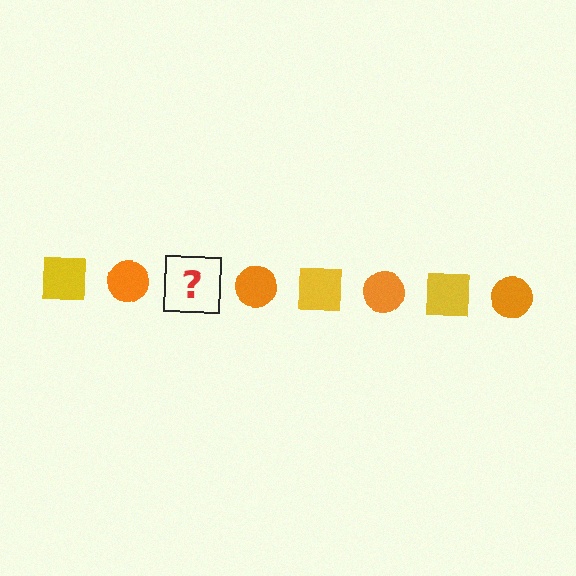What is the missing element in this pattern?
The missing element is a yellow square.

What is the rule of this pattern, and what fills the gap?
The rule is that the pattern alternates between yellow square and orange circle. The gap should be filled with a yellow square.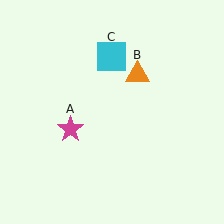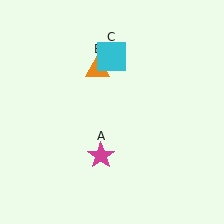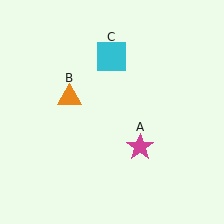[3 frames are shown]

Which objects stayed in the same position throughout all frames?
Cyan square (object C) remained stationary.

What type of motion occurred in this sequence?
The magenta star (object A), orange triangle (object B) rotated counterclockwise around the center of the scene.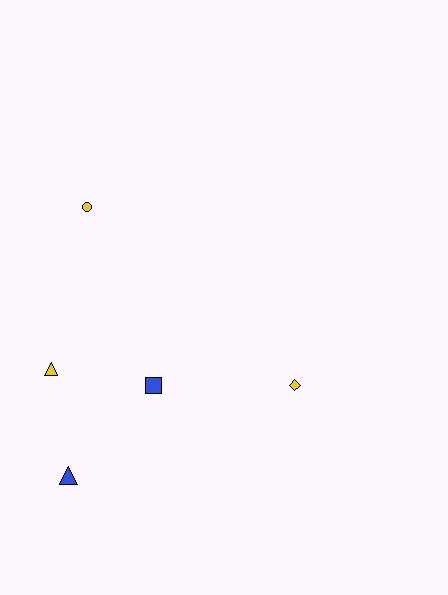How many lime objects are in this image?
There are no lime objects.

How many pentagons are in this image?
There are no pentagons.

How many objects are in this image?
There are 5 objects.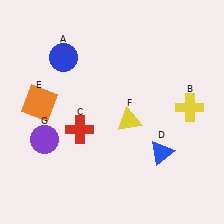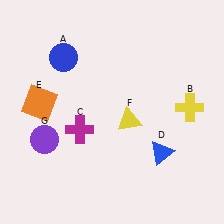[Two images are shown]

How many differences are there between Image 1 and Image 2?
There is 1 difference between the two images.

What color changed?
The cross (C) changed from red in Image 1 to magenta in Image 2.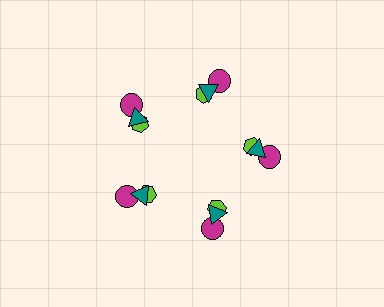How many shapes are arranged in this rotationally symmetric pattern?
There are 15 shapes, arranged in 5 groups of 3.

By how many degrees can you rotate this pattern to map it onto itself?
The pattern maps onto itself every 72 degrees of rotation.